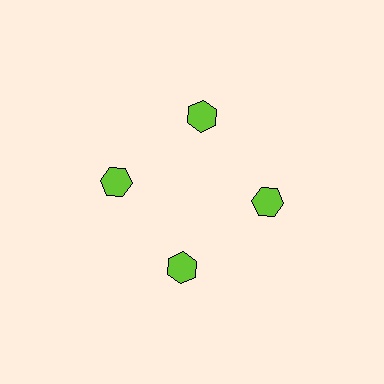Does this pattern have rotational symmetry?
Yes, this pattern has 4-fold rotational symmetry. It looks the same after rotating 90 degrees around the center.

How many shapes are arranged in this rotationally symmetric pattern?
There are 4 shapes, arranged in 4 groups of 1.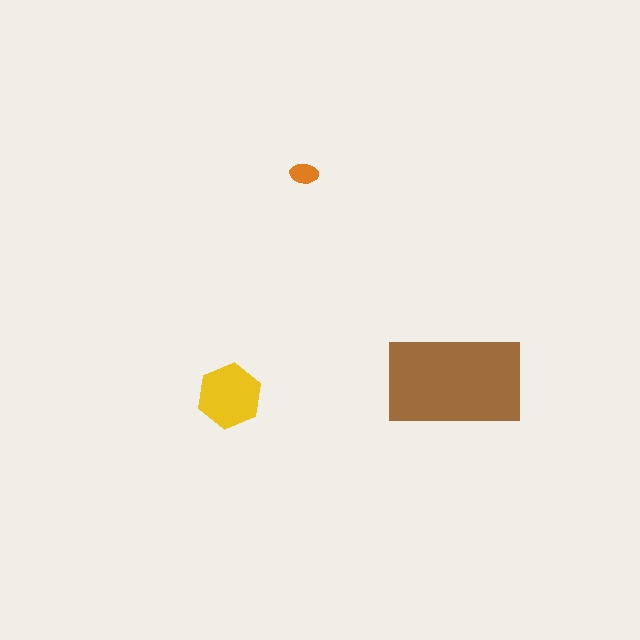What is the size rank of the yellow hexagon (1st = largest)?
2nd.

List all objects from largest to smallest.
The brown rectangle, the yellow hexagon, the orange ellipse.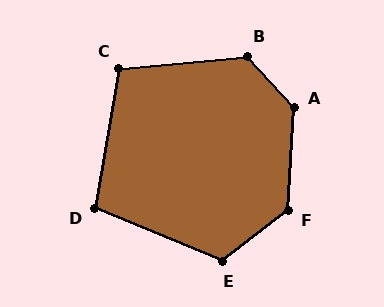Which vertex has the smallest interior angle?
D, at approximately 102 degrees.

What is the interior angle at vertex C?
Approximately 105 degrees (obtuse).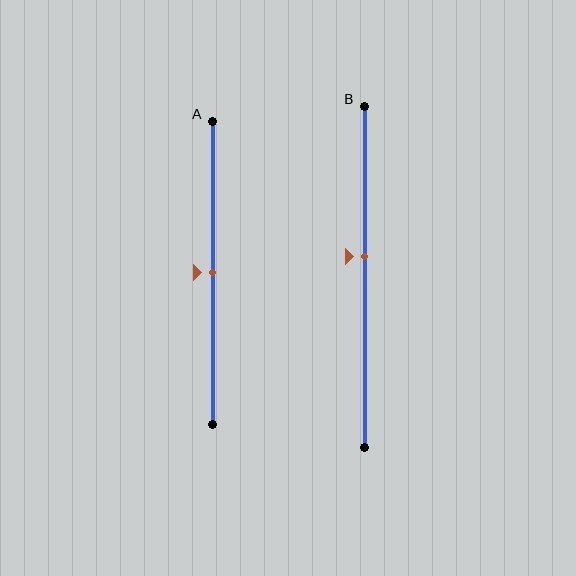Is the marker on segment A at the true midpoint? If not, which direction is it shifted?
Yes, the marker on segment A is at the true midpoint.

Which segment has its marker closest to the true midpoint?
Segment A has its marker closest to the true midpoint.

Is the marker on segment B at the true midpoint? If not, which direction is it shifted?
No, the marker on segment B is shifted upward by about 6% of the segment length.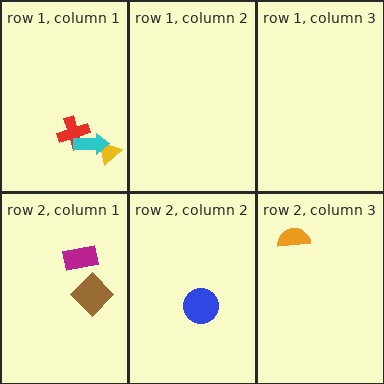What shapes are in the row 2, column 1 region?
The brown diamond, the magenta rectangle.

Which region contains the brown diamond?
The row 2, column 1 region.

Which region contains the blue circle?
The row 2, column 2 region.